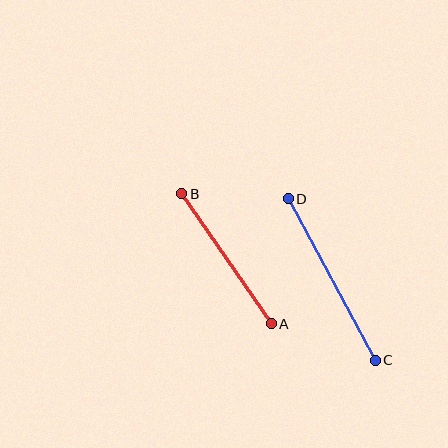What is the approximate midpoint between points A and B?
The midpoint is at approximately (227, 259) pixels.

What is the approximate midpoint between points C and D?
The midpoint is at approximately (332, 280) pixels.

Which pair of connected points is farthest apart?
Points C and D are farthest apart.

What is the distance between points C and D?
The distance is approximately 183 pixels.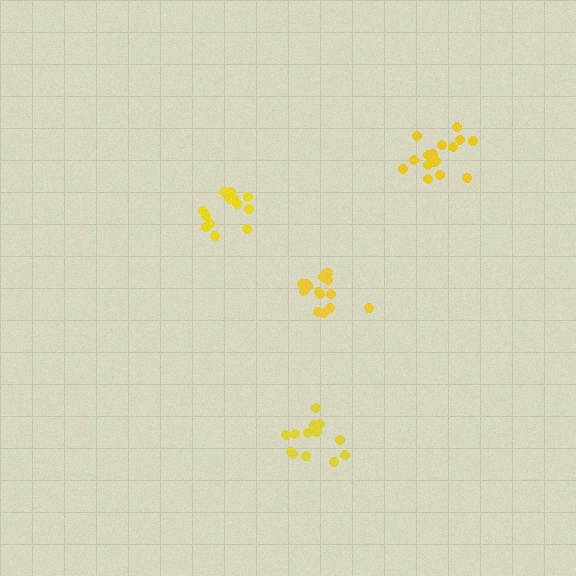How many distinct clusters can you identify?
There are 4 distinct clusters.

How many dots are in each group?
Group 1: 16 dots, Group 2: 16 dots, Group 3: 13 dots, Group 4: 14 dots (59 total).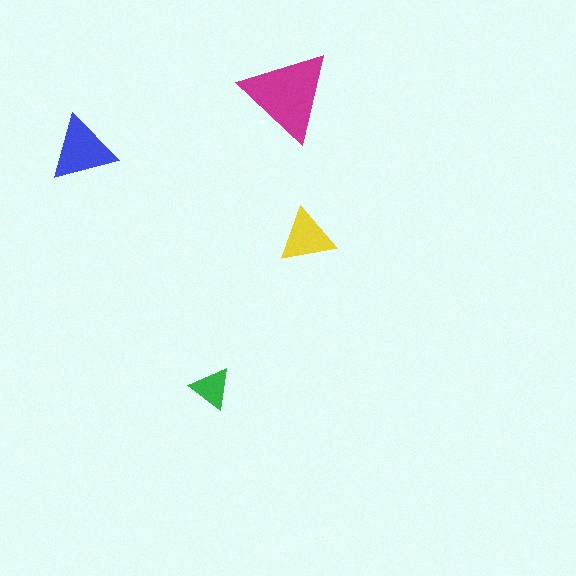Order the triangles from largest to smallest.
the magenta one, the blue one, the yellow one, the green one.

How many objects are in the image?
There are 4 objects in the image.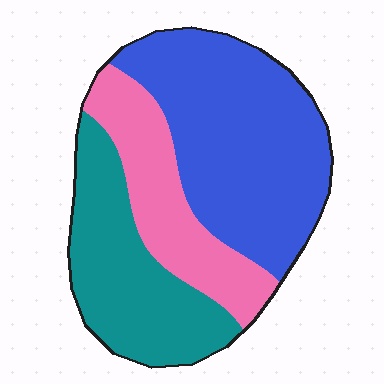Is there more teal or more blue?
Blue.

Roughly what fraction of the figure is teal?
Teal covers around 30% of the figure.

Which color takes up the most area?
Blue, at roughly 45%.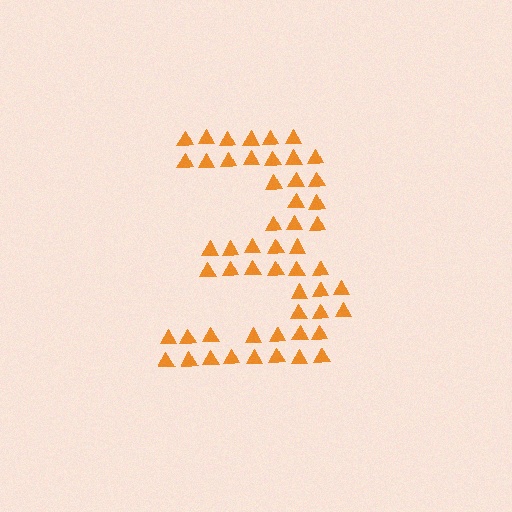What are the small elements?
The small elements are triangles.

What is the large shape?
The large shape is the digit 3.